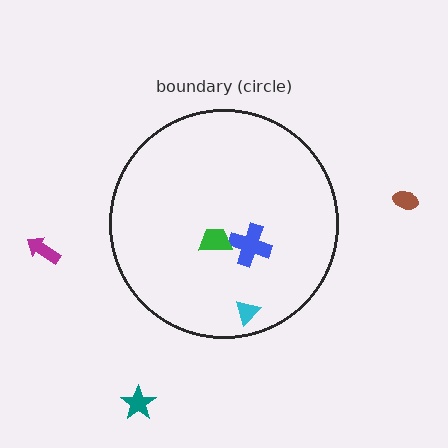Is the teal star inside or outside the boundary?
Outside.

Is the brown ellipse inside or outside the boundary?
Outside.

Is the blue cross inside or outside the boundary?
Inside.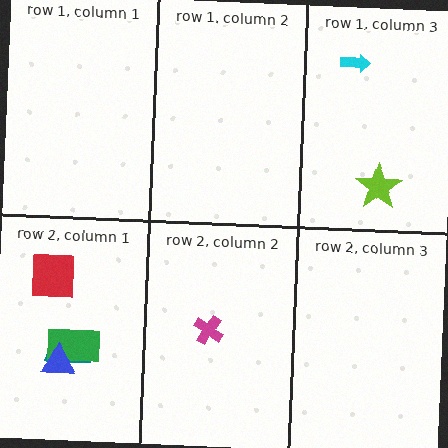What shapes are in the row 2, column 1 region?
The teal trapezoid, the green rectangle, the blue triangle, the red square.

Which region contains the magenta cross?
The row 2, column 2 region.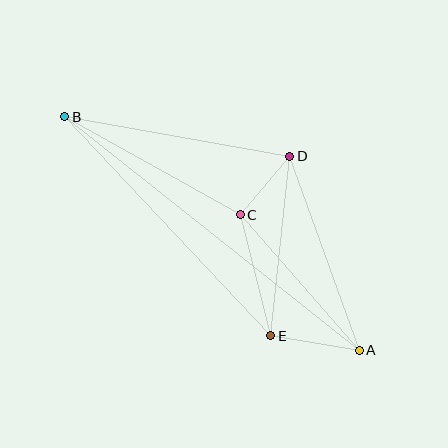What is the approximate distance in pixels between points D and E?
The distance between D and E is approximately 181 pixels.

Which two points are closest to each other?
Points C and D are closest to each other.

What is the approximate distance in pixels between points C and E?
The distance between C and E is approximately 125 pixels.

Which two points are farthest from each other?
Points A and B are farthest from each other.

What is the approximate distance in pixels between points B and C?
The distance between B and C is approximately 201 pixels.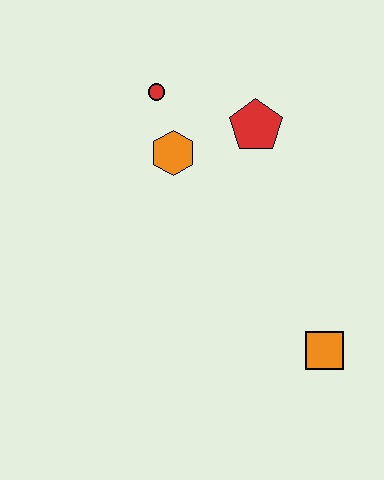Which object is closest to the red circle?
The orange hexagon is closest to the red circle.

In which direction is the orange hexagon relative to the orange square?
The orange hexagon is above the orange square.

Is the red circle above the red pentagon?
Yes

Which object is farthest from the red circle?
The orange square is farthest from the red circle.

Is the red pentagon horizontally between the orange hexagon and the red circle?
No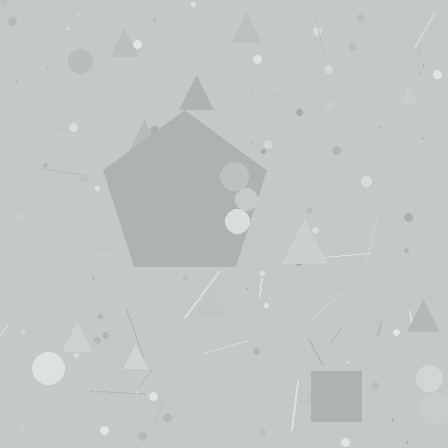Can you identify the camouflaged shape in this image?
The camouflaged shape is a pentagon.